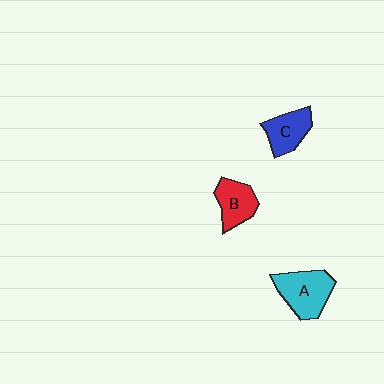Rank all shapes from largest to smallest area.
From largest to smallest: A (cyan), C (blue), B (red).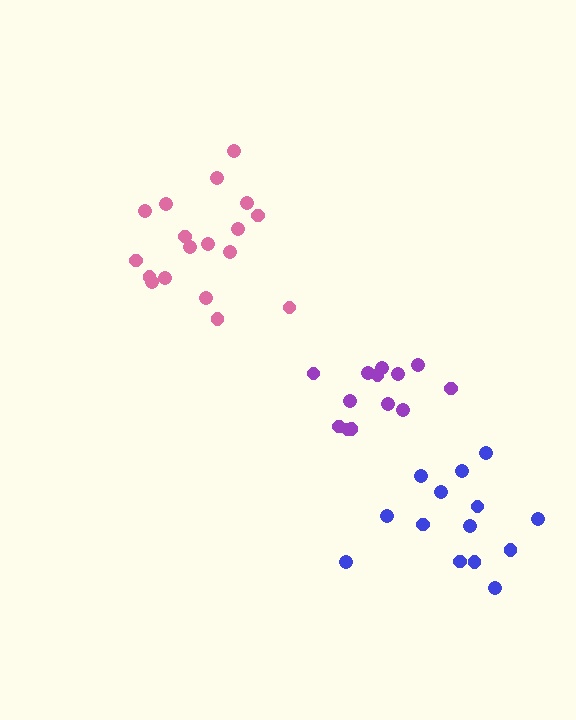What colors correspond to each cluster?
The clusters are colored: purple, blue, pink.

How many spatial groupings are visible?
There are 3 spatial groupings.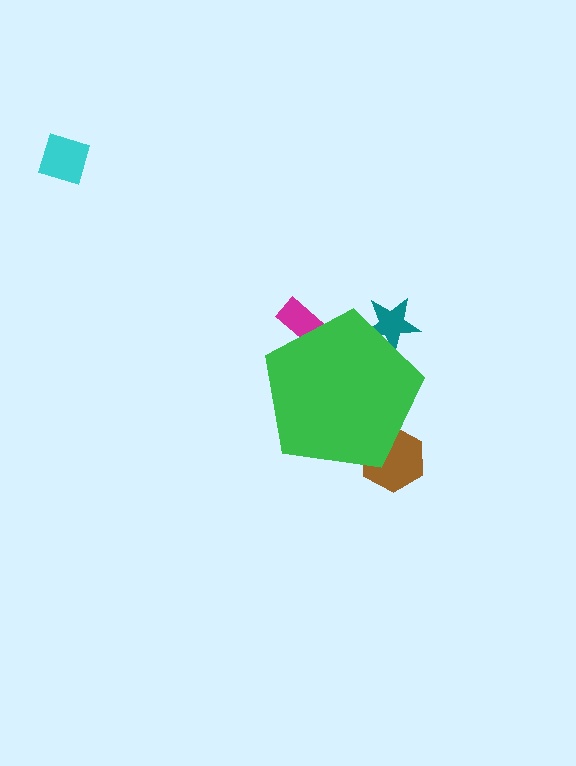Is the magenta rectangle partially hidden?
Yes, the magenta rectangle is partially hidden behind the green pentagon.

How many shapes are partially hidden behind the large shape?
3 shapes are partially hidden.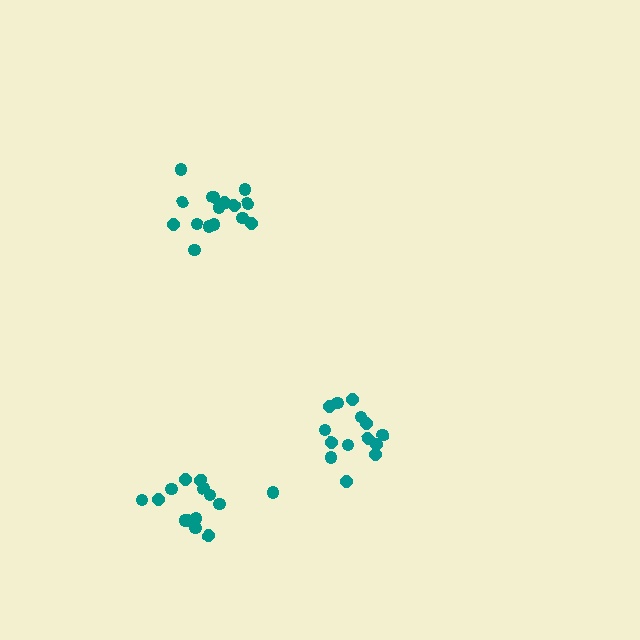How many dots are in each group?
Group 1: 15 dots, Group 2: 16 dots, Group 3: 14 dots (45 total).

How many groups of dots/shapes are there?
There are 3 groups.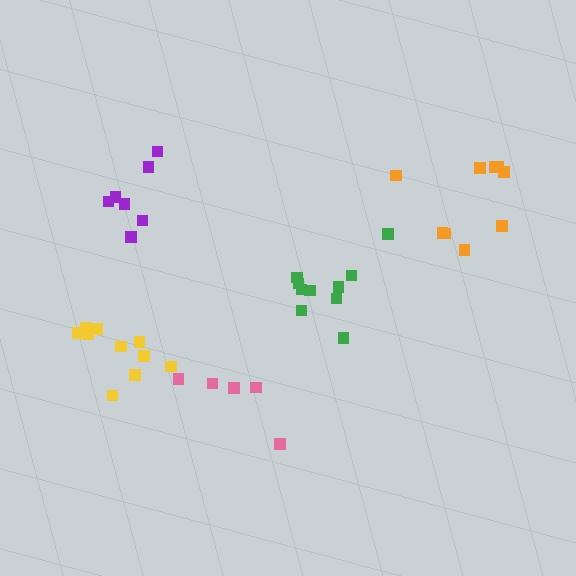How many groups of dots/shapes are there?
There are 5 groups.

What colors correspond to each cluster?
The clusters are colored: purple, green, pink, yellow, orange.